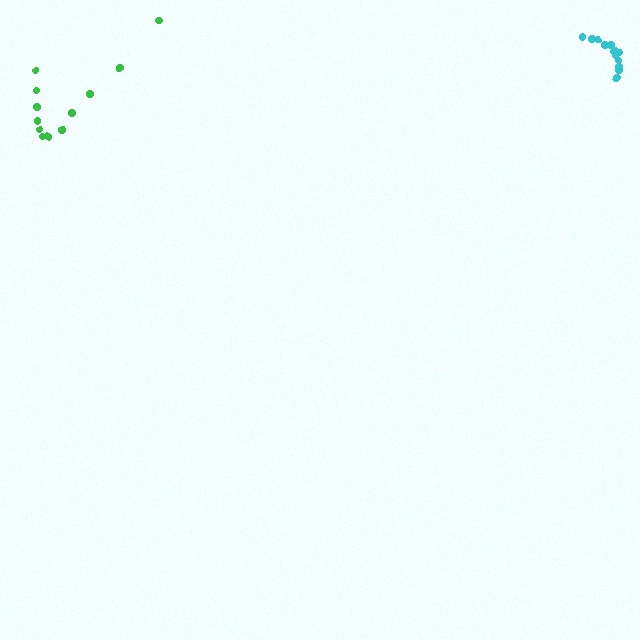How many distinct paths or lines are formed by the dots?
There are 2 distinct paths.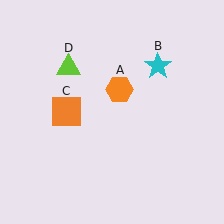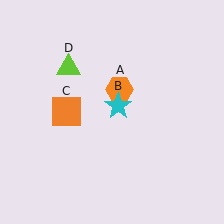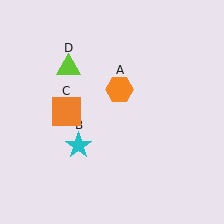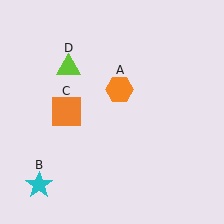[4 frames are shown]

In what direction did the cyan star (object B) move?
The cyan star (object B) moved down and to the left.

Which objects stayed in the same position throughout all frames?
Orange hexagon (object A) and orange square (object C) and lime triangle (object D) remained stationary.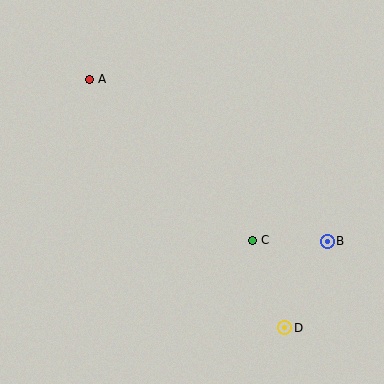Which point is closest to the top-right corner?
Point B is closest to the top-right corner.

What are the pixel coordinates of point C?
Point C is at (252, 240).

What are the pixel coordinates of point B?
Point B is at (327, 241).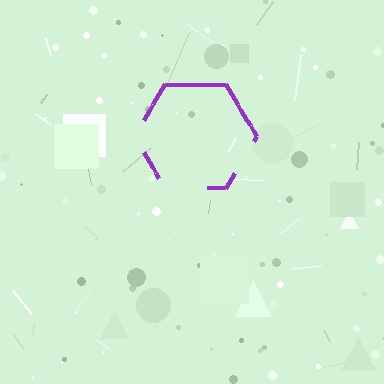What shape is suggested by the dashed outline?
The dashed outline suggests a hexagon.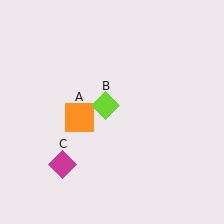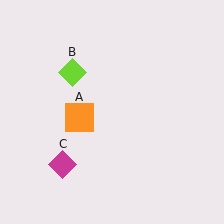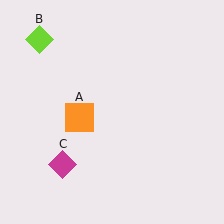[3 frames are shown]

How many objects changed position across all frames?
1 object changed position: lime diamond (object B).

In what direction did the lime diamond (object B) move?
The lime diamond (object B) moved up and to the left.